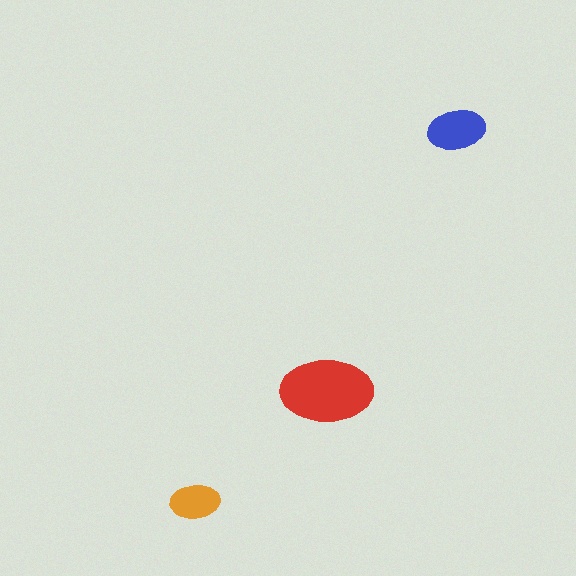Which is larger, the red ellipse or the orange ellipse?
The red one.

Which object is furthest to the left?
The orange ellipse is leftmost.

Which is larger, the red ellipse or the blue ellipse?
The red one.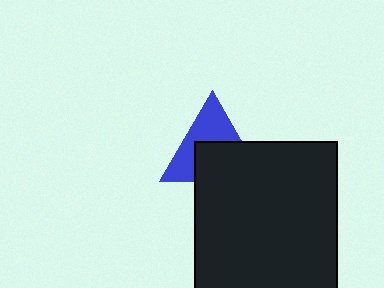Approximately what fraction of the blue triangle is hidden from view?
Roughly 49% of the blue triangle is hidden behind the black rectangle.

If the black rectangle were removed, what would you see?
You would see the complete blue triangle.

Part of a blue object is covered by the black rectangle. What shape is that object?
It is a triangle.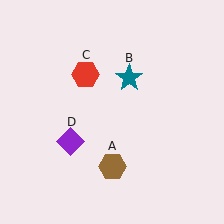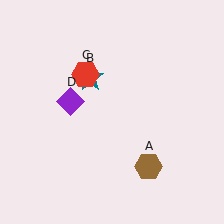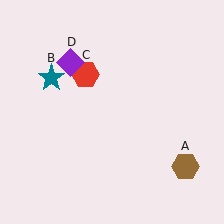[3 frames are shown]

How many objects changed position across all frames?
3 objects changed position: brown hexagon (object A), teal star (object B), purple diamond (object D).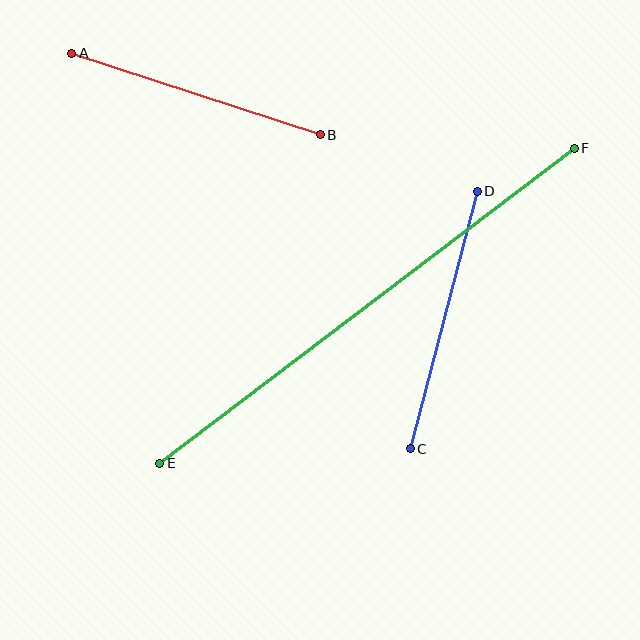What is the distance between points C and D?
The distance is approximately 266 pixels.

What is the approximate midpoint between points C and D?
The midpoint is at approximately (444, 320) pixels.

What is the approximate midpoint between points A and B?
The midpoint is at approximately (196, 94) pixels.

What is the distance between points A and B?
The distance is approximately 262 pixels.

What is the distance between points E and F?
The distance is approximately 520 pixels.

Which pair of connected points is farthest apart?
Points E and F are farthest apart.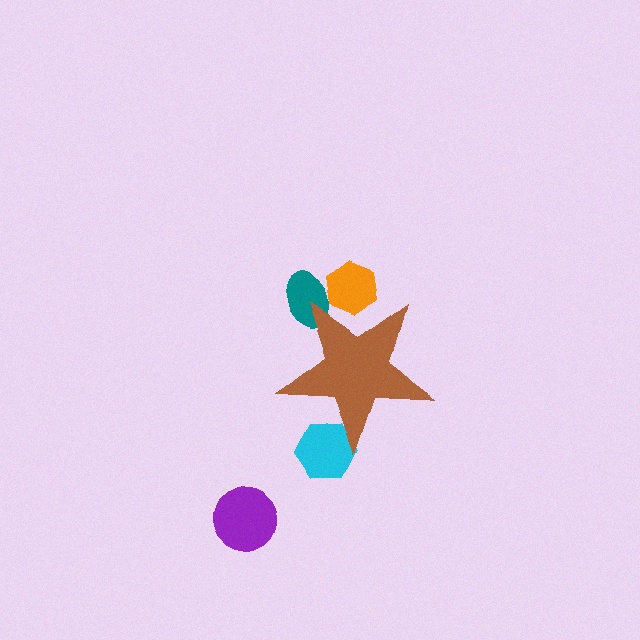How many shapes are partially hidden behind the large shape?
3 shapes are partially hidden.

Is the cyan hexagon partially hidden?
Yes, the cyan hexagon is partially hidden behind the brown star.